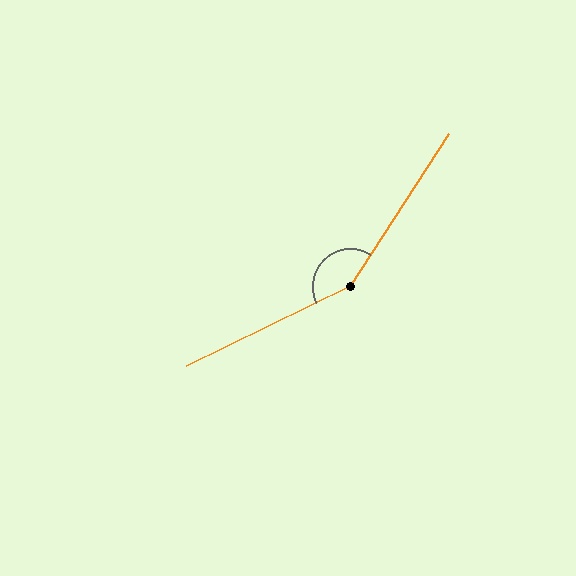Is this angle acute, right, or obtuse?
It is obtuse.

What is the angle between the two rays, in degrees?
Approximately 149 degrees.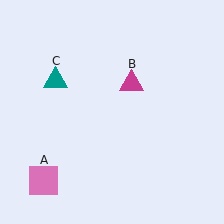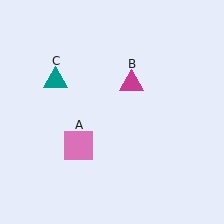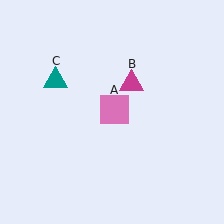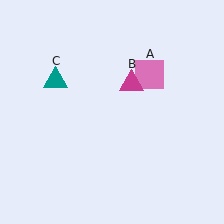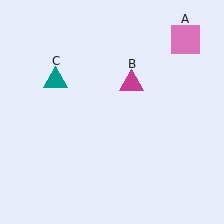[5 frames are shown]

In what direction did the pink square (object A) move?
The pink square (object A) moved up and to the right.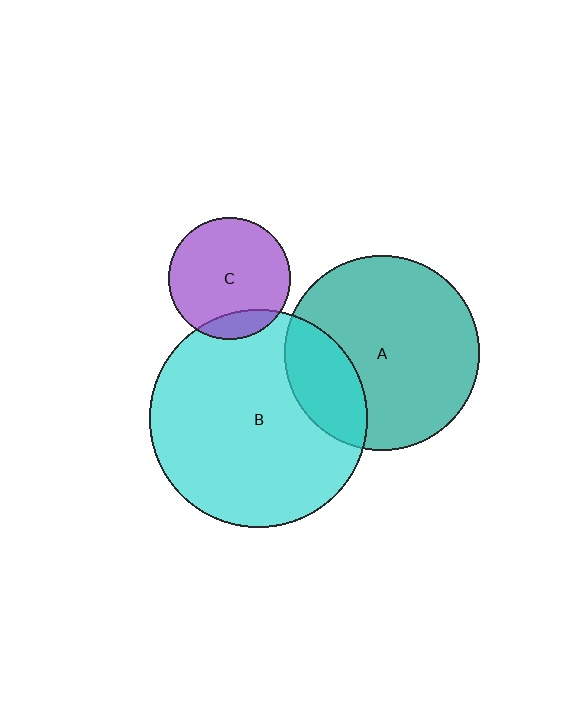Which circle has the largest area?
Circle B (cyan).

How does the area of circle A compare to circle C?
Approximately 2.6 times.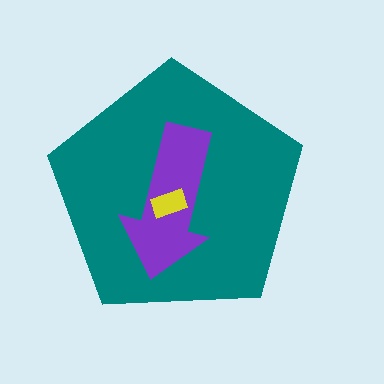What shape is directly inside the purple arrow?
The yellow rectangle.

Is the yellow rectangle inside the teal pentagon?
Yes.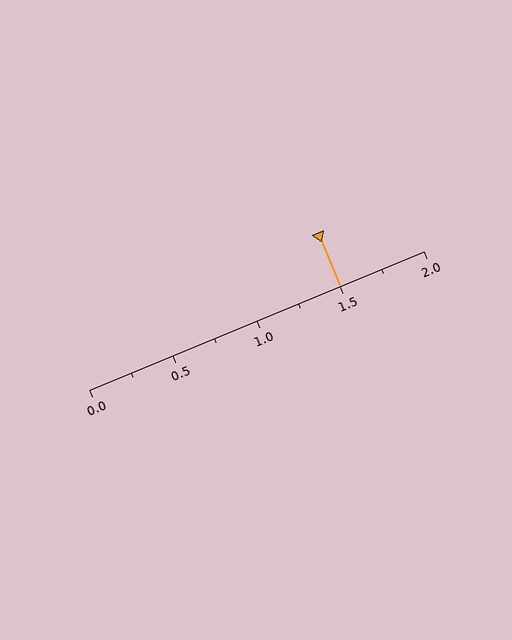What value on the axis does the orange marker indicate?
The marker indicates approximately 1.5.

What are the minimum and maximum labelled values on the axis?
The axis runs from 0.0 to 2.0.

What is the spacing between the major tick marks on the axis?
The major ticks are spaced 0.5 apart.